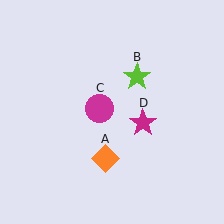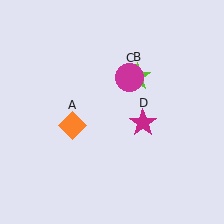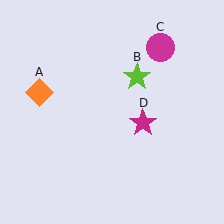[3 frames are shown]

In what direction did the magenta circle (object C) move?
The magenta circle (object C) moved up and to the right.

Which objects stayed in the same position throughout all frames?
Lime star (object B) and magenta star (object D) remained stationary.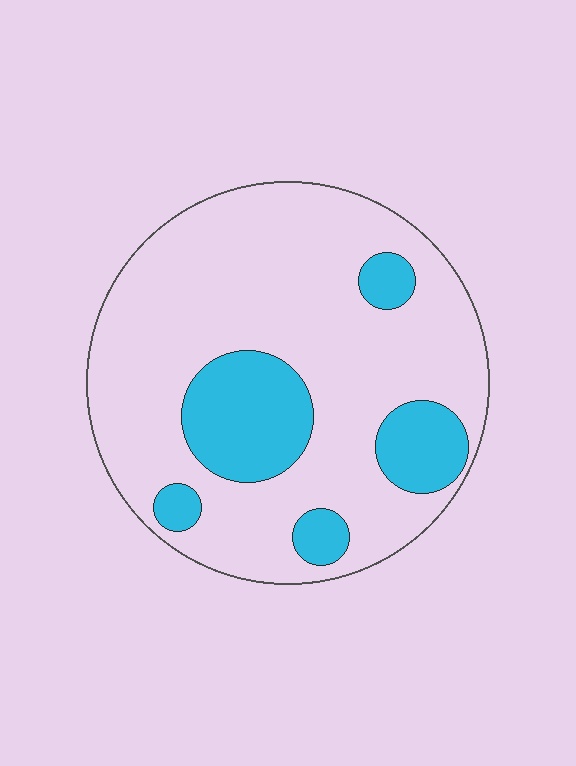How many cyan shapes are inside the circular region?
5.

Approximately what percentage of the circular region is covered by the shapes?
Approximately 20%.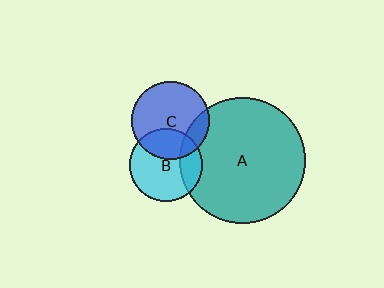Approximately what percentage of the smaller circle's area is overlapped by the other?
Approximately 30%.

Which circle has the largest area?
Circle A (teal).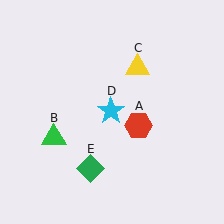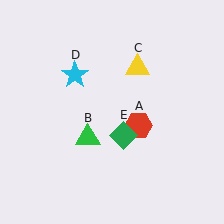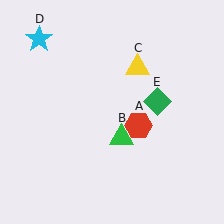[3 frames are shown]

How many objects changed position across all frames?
3 objects changed position: green triangle (object B), cyan star (object D), green diamond (object E).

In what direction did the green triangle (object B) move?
The green triangle (object B) moved right.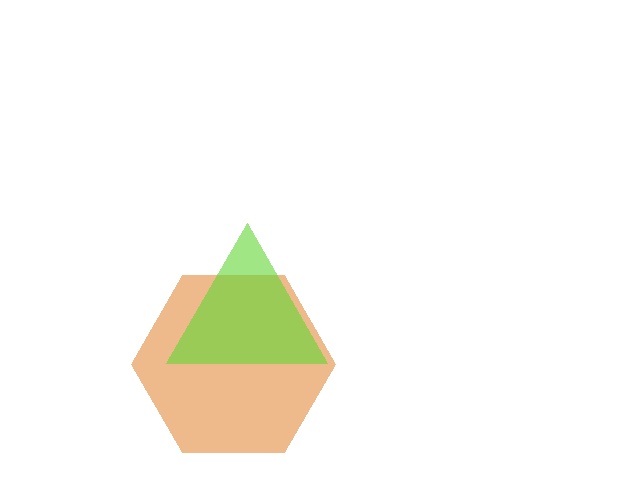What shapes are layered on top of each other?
The layered shapes are: an orange hexagon, a lime triangle.